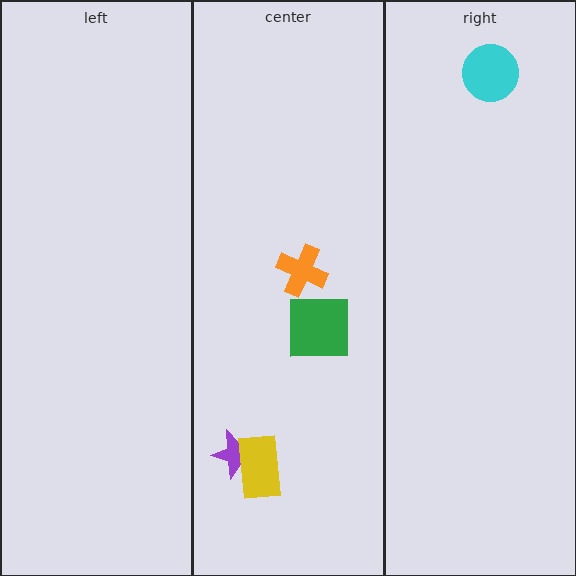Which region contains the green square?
The center region.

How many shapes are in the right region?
1.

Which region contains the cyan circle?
The right region.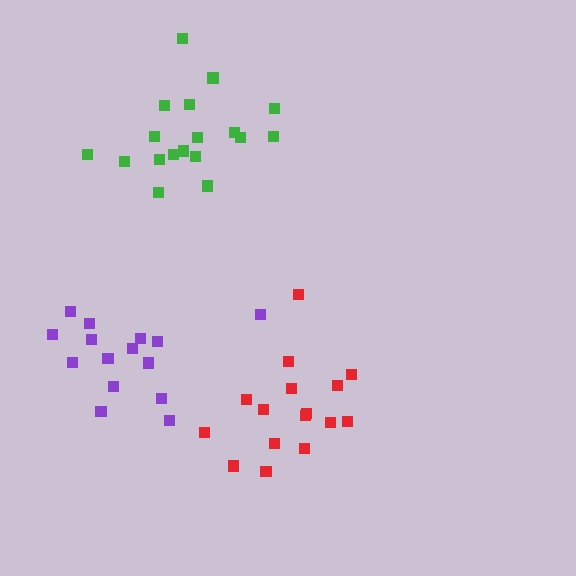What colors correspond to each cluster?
The clusters are colored: purple, green, red.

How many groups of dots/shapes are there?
There are 3 groups.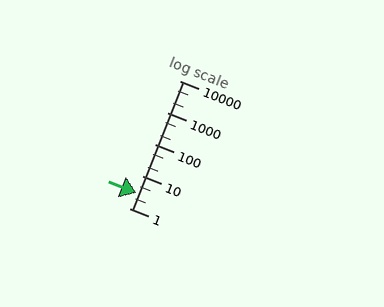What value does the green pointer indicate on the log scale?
The pointer indicates approximately 3.1.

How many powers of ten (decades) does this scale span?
The scale spans 4 decades, from 1 to 10000.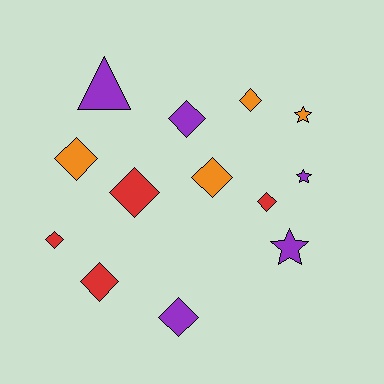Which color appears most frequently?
Purple, with 5 objects.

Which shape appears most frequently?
Diamond, with 9 objects.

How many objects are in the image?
There are 13 objects.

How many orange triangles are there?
There are no orange triangles.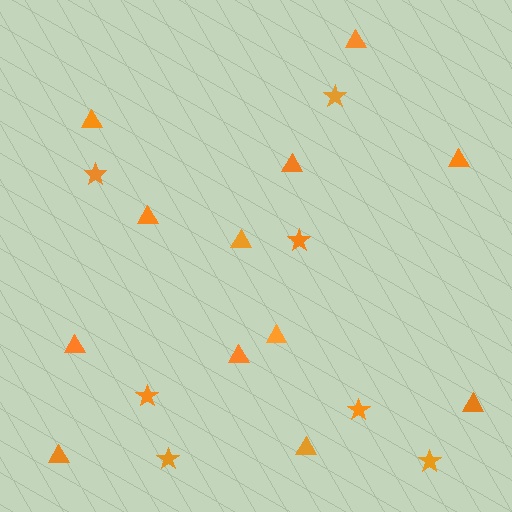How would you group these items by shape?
There are 2 groups: one group of stars (7) and one group of triangles (12).